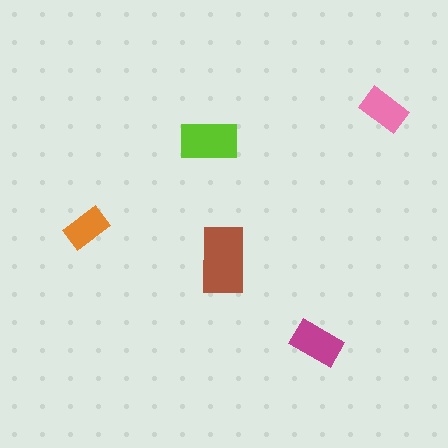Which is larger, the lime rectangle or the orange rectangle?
The lime one.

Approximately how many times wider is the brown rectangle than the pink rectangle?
About 1.5 times wider.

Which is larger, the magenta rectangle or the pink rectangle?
The magenta one.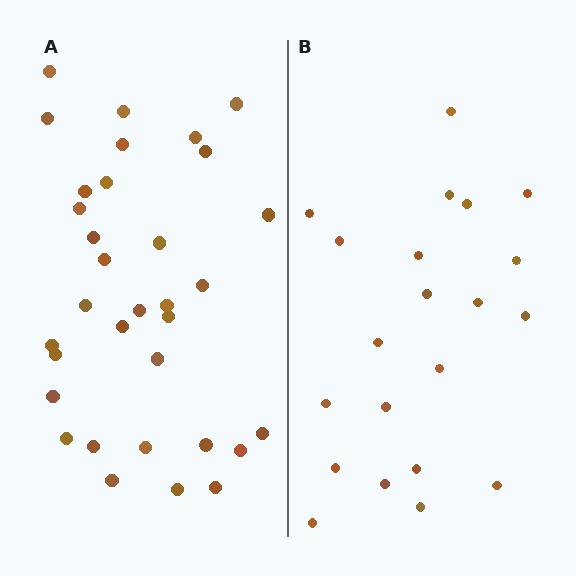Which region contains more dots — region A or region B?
Region A (the left region) has more dots.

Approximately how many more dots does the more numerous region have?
Region A has roughly 12 or so more dots than region B.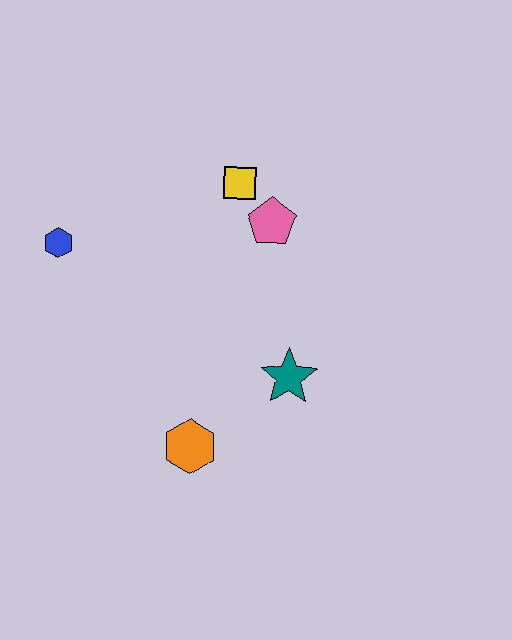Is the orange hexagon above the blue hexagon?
No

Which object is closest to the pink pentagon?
The yellow square is closest to the pink pentagon.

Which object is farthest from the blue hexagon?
The teal star is farthest from the blue hexagon.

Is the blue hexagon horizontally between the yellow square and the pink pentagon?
No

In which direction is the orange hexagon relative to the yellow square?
The orange hexagon is below the yellow square.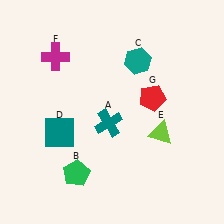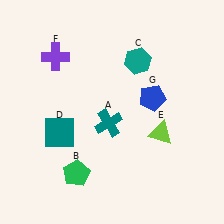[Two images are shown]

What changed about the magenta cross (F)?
In Image 1, F is magenta. In Image 2, it changed to purple.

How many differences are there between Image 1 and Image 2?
There are 2 differences between the two images.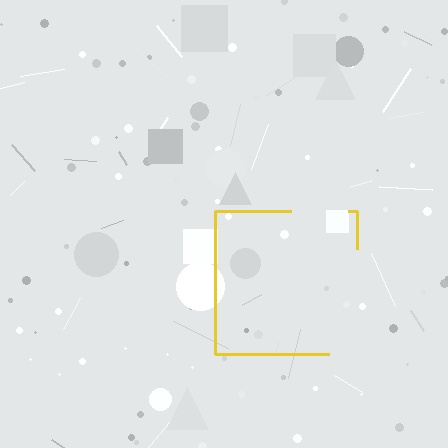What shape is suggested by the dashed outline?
The dashed outline suggests a square.